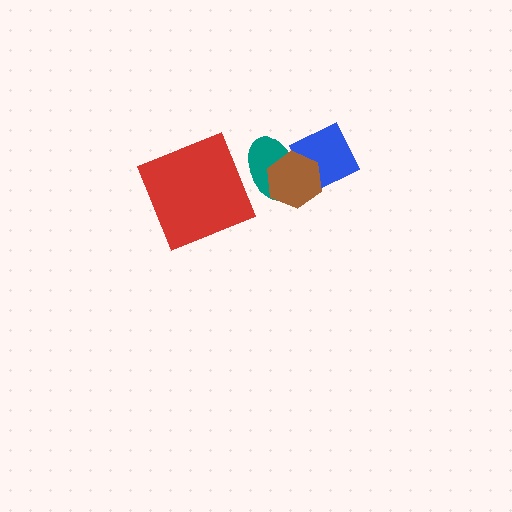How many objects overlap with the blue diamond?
2 objects overlap with the blue diamond.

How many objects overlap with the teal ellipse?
2 objects overlap with the teal ellipse.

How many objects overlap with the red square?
0 objects overlap with the red square.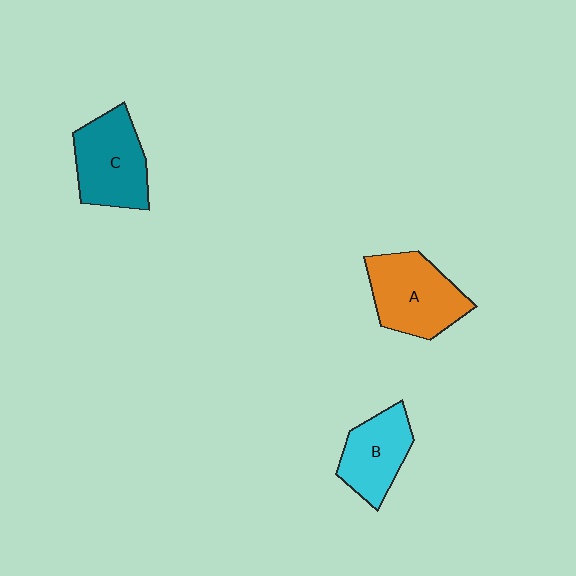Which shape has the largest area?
Shape A (orange).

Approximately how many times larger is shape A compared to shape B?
Approximately 1.3 times.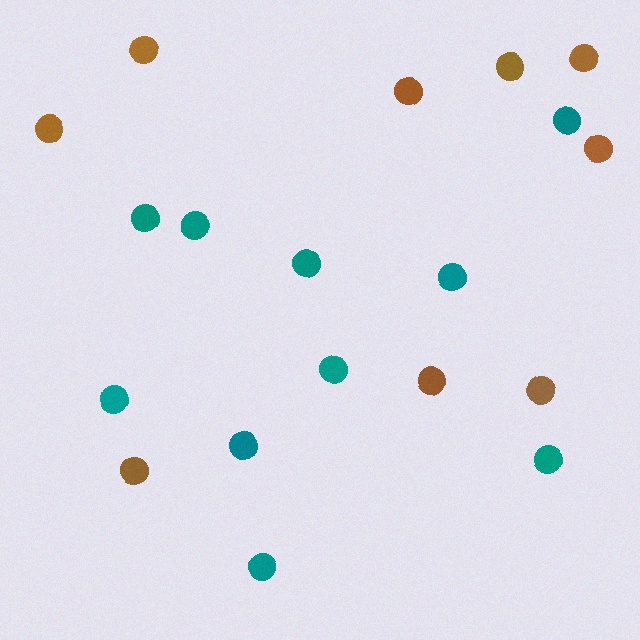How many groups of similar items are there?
There are 2 groups: one group of teal circles (10) and one group of brown circles (9).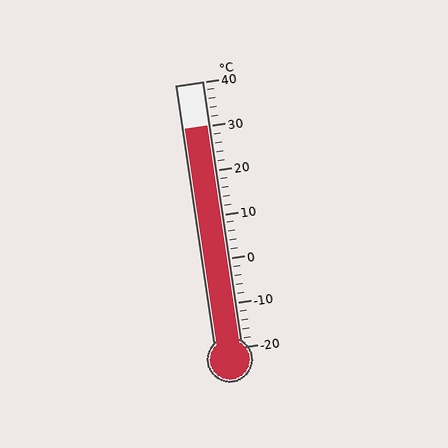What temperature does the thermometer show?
The thermometer shows approximately 30°C.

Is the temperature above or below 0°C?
The temperature is above 0°C.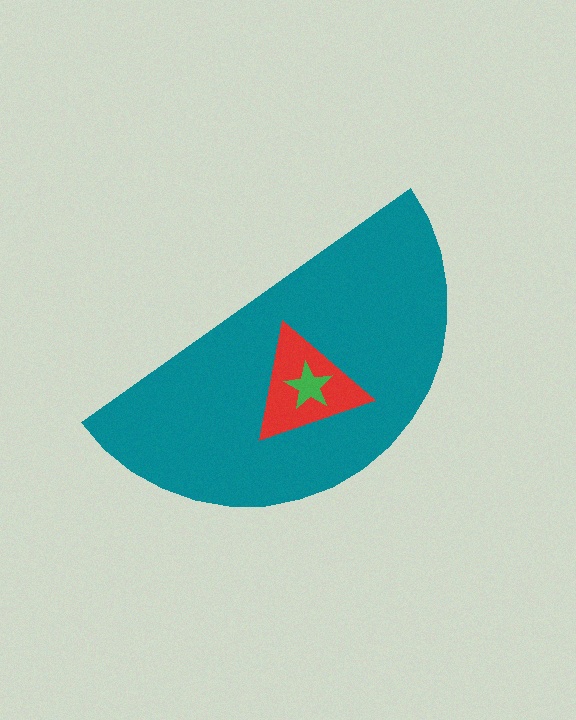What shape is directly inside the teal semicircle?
The red triangle.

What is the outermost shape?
The teal semicircle.